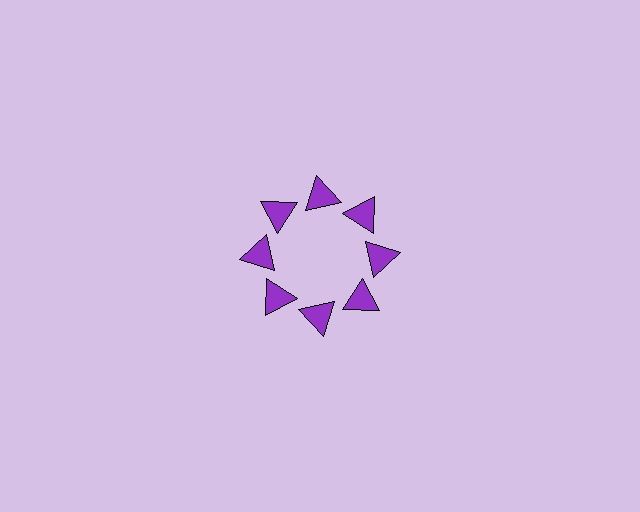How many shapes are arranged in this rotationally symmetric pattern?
There are 8 shapes, arranged in 8 groups of 1.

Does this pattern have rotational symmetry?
Yes, this pattern has 8-fold rotational symmetry. It looks the same after rotating 45 degrees around the center.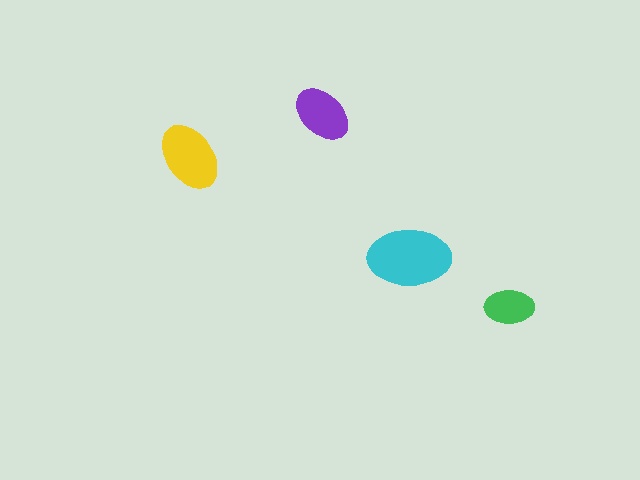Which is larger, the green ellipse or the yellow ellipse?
The yellow one.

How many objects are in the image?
There are 4 objects in the image.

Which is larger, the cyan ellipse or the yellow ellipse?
The cyan one.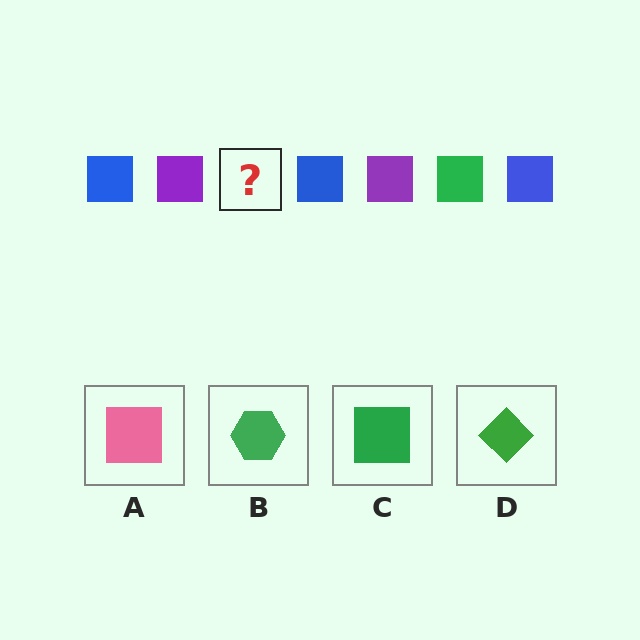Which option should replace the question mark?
Option C.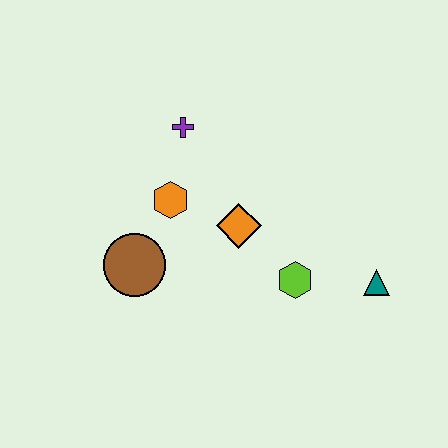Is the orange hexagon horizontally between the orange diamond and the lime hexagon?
No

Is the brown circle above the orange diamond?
No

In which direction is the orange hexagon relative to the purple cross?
The orange hexagon is below the purple cross.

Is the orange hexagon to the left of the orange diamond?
Yes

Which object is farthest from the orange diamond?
The teal triangle is farthest from the orange diamond.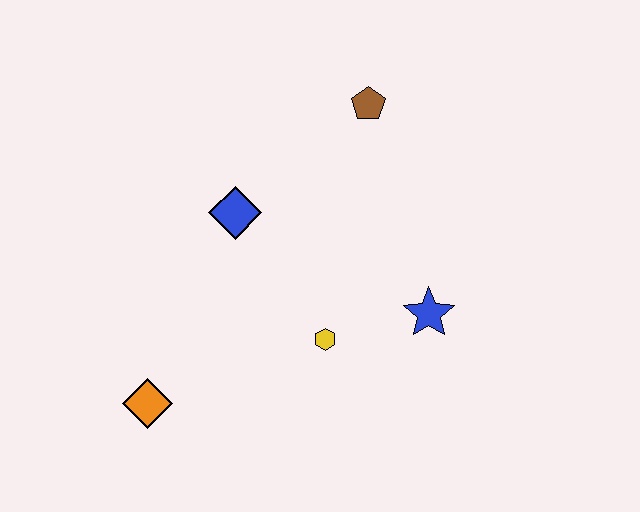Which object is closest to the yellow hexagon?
The blue star is closest to the yellow hexagon.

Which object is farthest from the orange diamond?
The brown pentagon is farthest from the orange diamond.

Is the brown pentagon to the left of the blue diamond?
No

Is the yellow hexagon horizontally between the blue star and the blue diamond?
Yes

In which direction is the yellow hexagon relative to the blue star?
The yellow hexagon is to the left of the blue star.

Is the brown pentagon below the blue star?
No